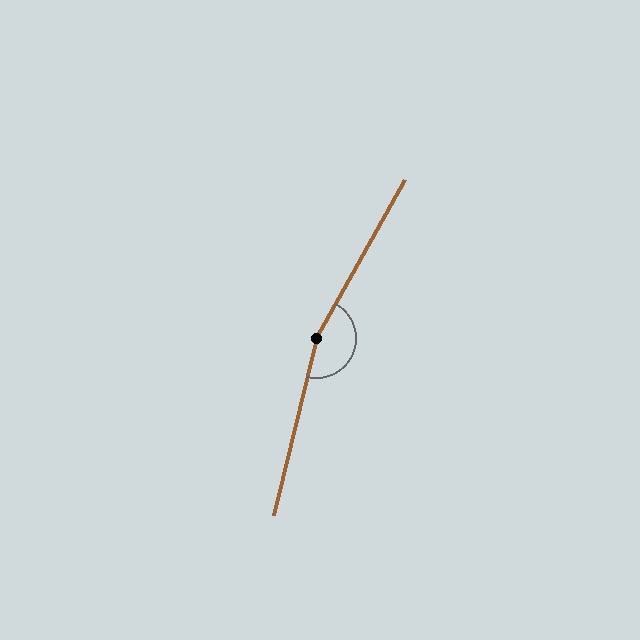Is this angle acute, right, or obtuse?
It is obtuse.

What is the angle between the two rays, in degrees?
Approximately 165 degrees.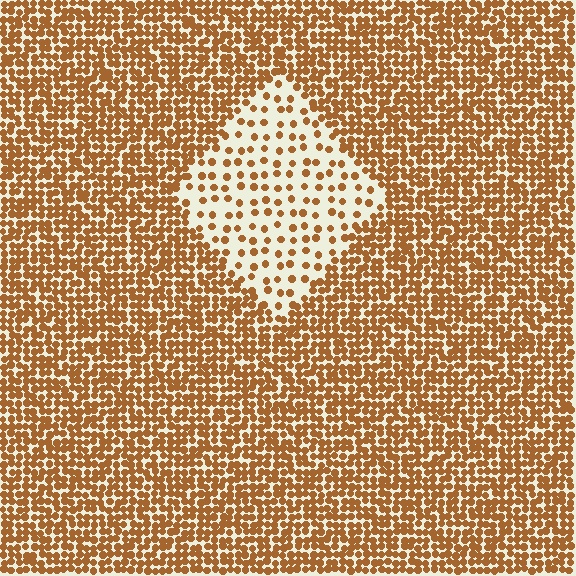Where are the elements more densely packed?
The elements are more densely packed outside the diamond boundary.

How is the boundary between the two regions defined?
The boundary is defined by a change in element density (approximately 2.9x ratio). All elements are the same color, size, and shape.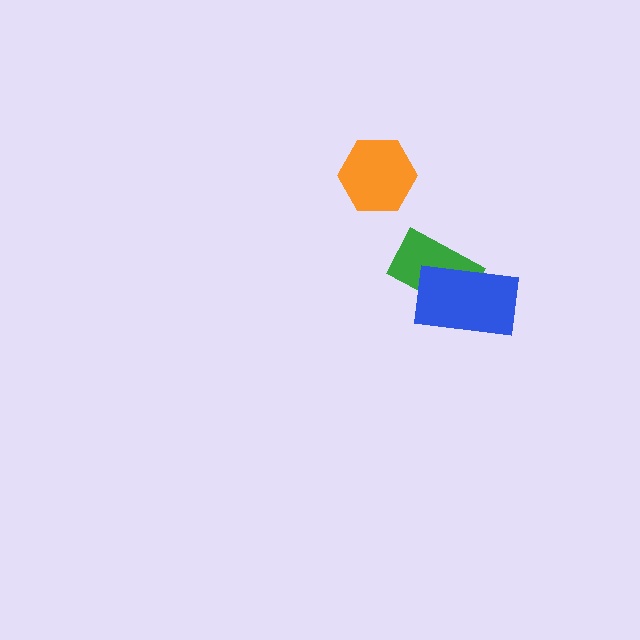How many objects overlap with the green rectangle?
1 object overlaps with the green rectangle.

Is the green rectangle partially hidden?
Yes, it is partially covered by another shape.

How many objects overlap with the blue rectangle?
1 object overlaps with the blue rectangle.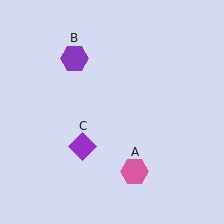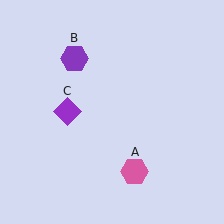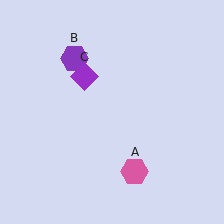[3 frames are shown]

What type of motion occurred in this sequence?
The purple diamond (object C) rotated clockwise around the center of the scene.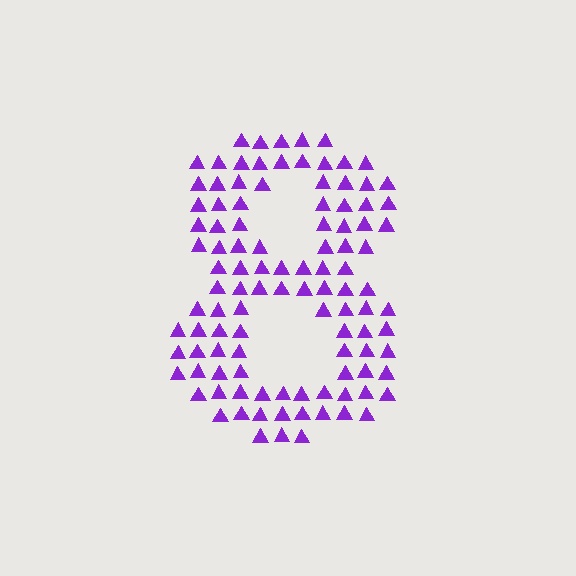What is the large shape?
The large shape is the digit 8.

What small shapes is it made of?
It is made of small triangles.